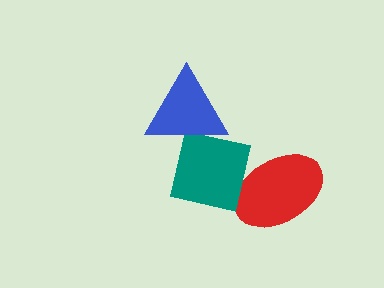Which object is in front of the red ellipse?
The teal square is in front of the red ellipse.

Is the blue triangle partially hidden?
No, no other shape covers it.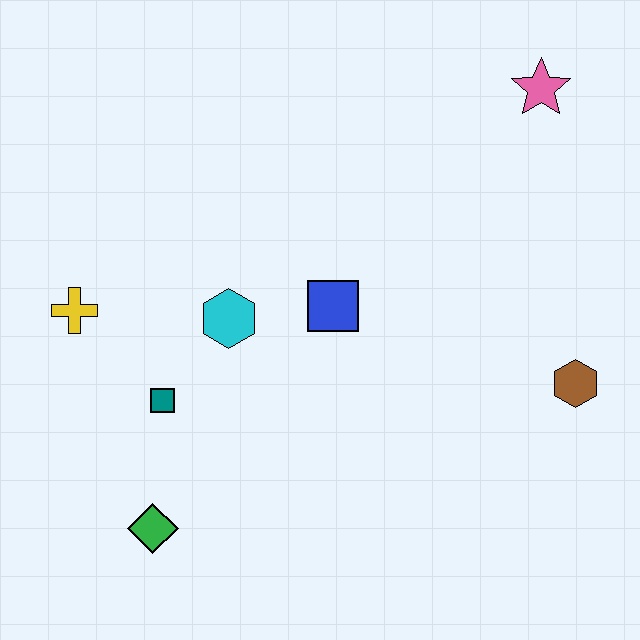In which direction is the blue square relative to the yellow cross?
The blue square is to the right of the yellow cross.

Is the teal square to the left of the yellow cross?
No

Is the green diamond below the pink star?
Yes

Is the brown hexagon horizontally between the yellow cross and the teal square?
No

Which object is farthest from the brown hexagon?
The yellow cross is farthest from the brown hexagon.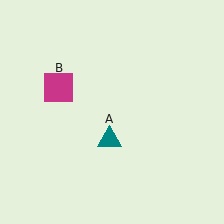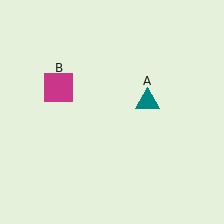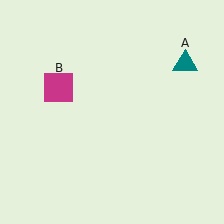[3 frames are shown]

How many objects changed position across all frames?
1 object changed position: teal triangle (object A).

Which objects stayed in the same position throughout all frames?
Magenta square (object B) remained stationary.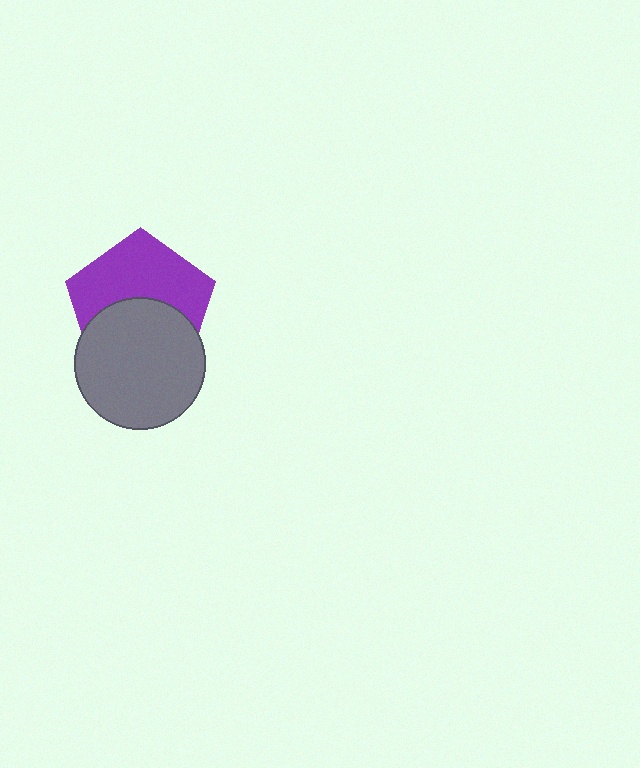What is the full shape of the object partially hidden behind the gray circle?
The partially hidden object is a purple pentagon.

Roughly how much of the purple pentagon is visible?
About half of it is visible (roughly 54%).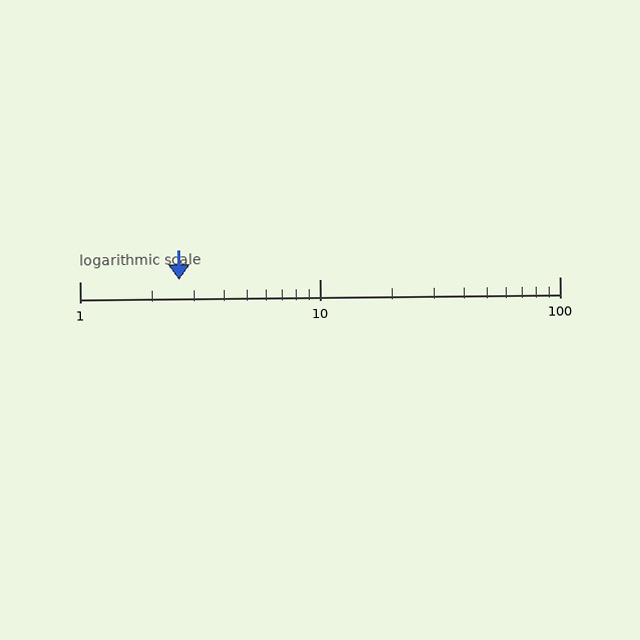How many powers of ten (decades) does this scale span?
The scale spans 2 decades, from 1 to 100.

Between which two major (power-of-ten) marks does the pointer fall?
The pointer is between 1 and 10.